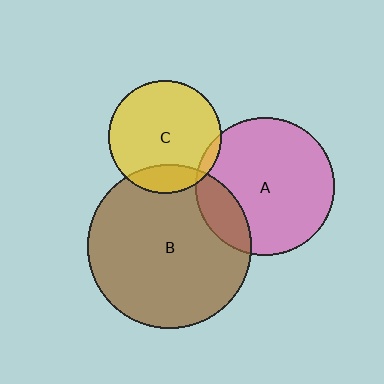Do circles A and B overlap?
Yes.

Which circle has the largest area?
Circle B (brown).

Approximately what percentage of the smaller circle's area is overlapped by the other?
Approximately 20%.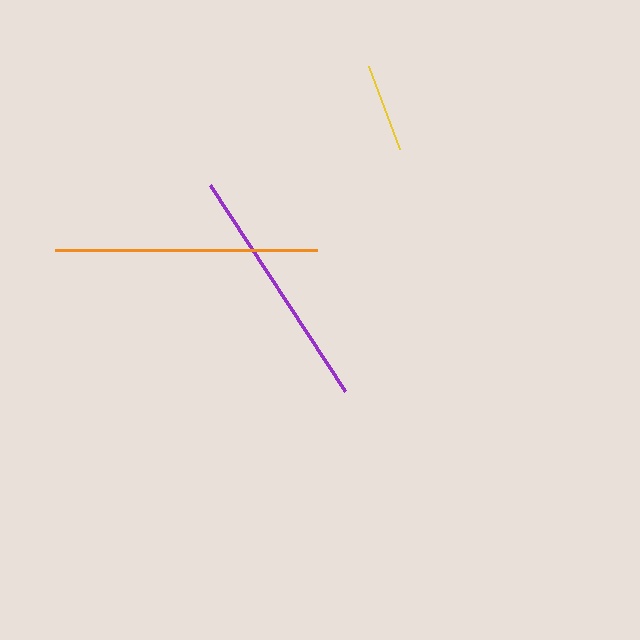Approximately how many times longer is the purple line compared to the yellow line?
The purple line is approximately 2.8 times the length of the yellow line.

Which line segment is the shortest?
The yellow line is the shortest at approximately 89 pixels.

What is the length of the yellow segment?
The yellow segment is approximately 89 pixels long.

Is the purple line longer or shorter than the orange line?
The orange line is longer than the purple line.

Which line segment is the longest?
The orange line is the longest at approximately 261 pixels.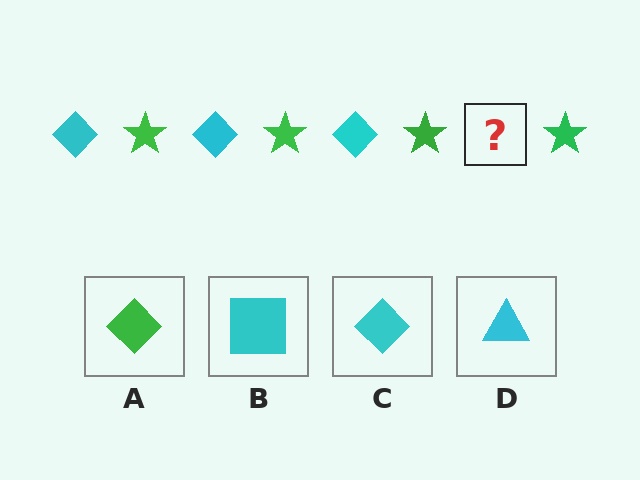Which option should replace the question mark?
Option C.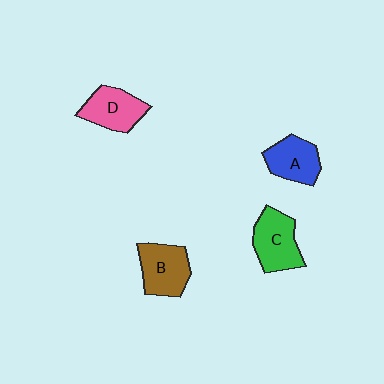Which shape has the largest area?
Shape C (green).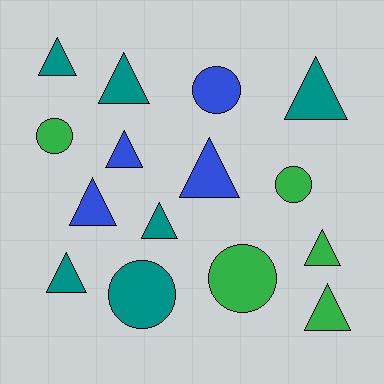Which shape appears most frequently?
Triangle, with 10 objects.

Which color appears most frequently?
Teal, with 6 objects.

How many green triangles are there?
There are 2 green triangles.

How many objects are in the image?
There are 15 objects.